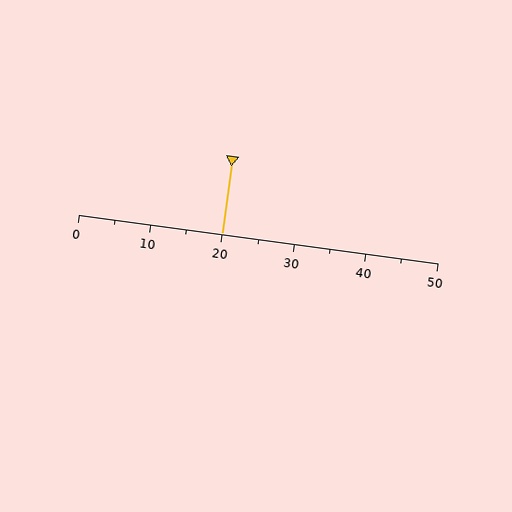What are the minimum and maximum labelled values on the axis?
The axis runs from 0 to 50.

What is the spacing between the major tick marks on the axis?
The major ticks are spaced 10 apart.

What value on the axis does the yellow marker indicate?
The marker indicates approximately 20.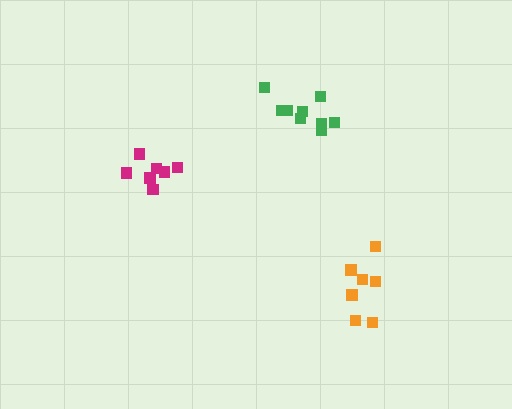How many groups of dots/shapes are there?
There are 3 groups.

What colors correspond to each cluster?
The clusters are colored: magenta, orange, green.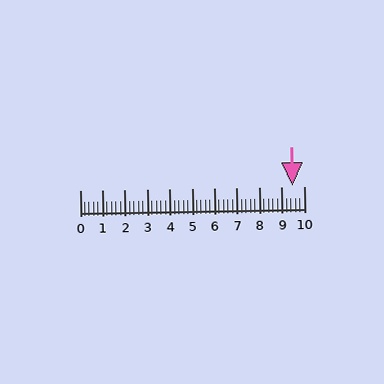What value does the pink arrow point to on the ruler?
The pink arrow points to approximately 9.5.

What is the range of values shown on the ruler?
The ruler shows values from 0 to 10.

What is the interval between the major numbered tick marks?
The major tick marks are spaced 1 units apart.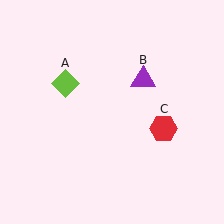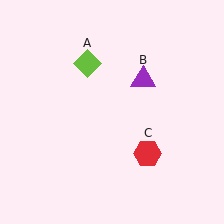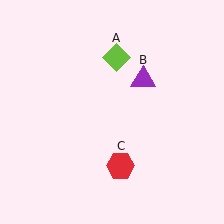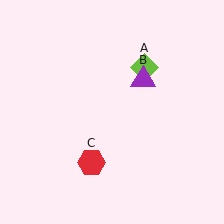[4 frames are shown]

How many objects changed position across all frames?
2 objects changed position: lime diamond (object A), red hexagon (object C).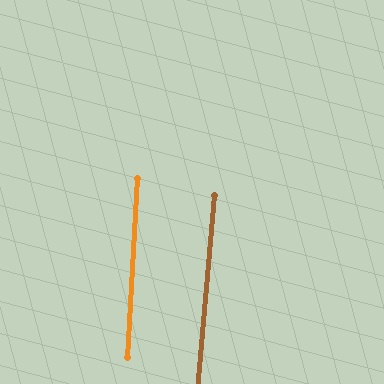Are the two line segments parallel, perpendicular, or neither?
Parallel — their directions differ by only 1.7°.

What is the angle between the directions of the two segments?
Approximately 2 degrees.